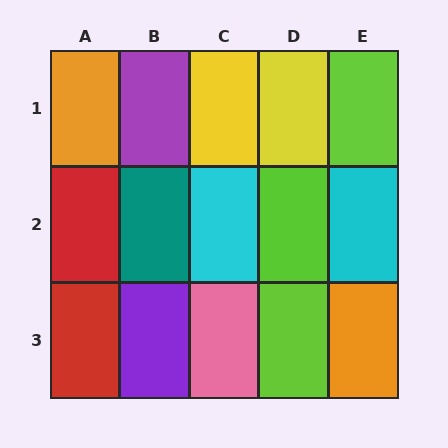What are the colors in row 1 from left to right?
Orange, purple, yellow, yellow, lime.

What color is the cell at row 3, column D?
Lime.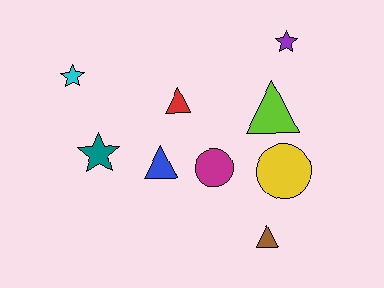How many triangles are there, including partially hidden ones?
There are 4 triangles.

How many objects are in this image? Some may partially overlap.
There are 9 objects.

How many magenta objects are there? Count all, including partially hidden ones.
There is 1 magenta object.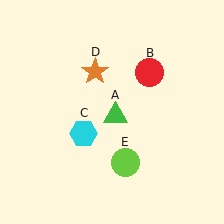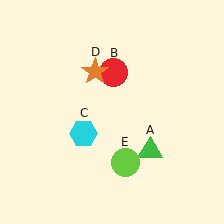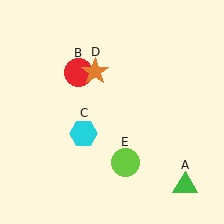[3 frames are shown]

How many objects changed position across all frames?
2 objects changed position: green triangle (object A), red circle (object B).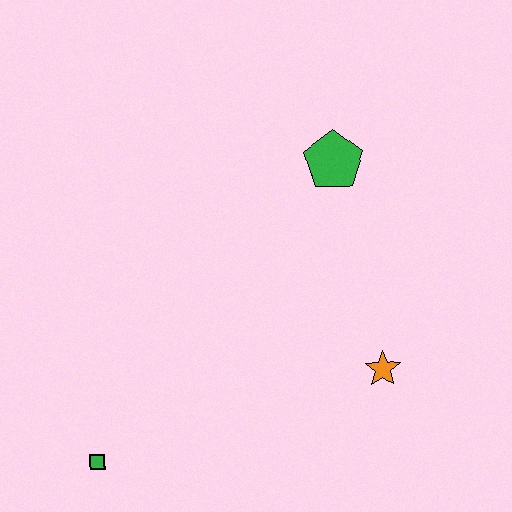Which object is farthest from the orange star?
The green square is farthest from the orange star.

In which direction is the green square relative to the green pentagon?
The green square is below the green pentagon.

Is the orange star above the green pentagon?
No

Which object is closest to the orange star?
The green pentagon is closest to the orange star.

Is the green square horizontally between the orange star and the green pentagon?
No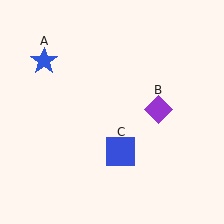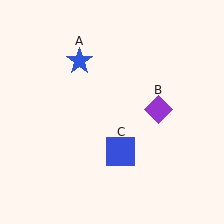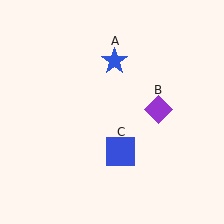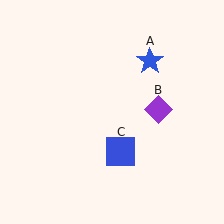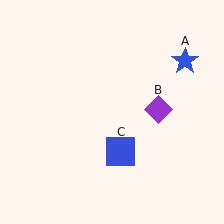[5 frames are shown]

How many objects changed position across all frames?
1 object changed position: blue star (object A).